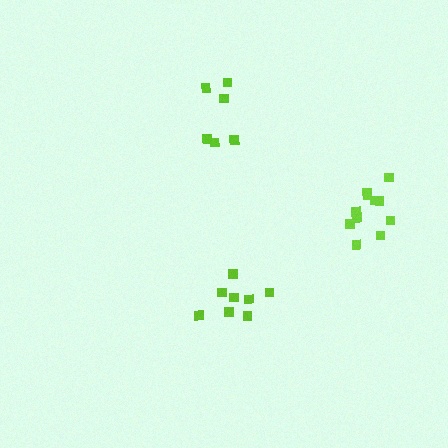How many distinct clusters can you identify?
There are 3 distinct clusters.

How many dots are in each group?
Group 1: 6 dots, Group 2: 8 dots, Group 3: 11 dots (25 total).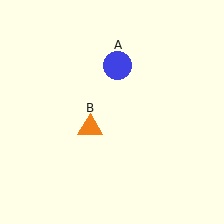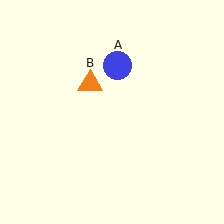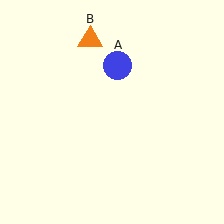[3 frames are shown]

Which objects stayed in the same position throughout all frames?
Blue circle (object A) remained stationary.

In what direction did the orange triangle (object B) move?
The orange triangle (object B) moved up.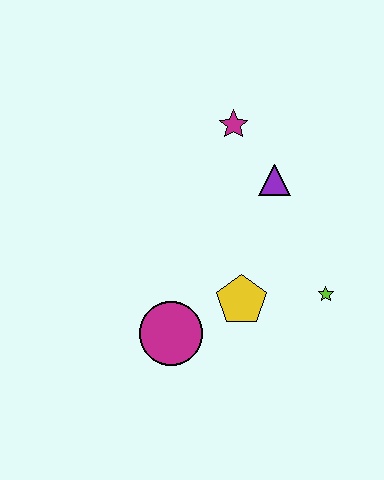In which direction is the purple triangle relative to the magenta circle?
The purple triangle is above the magenta circle.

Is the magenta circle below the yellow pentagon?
Yes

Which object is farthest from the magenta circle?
The magenta star is farthest from the magenta circle.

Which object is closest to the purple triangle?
The magenta star is closest to the purple triangle.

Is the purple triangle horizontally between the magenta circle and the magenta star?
No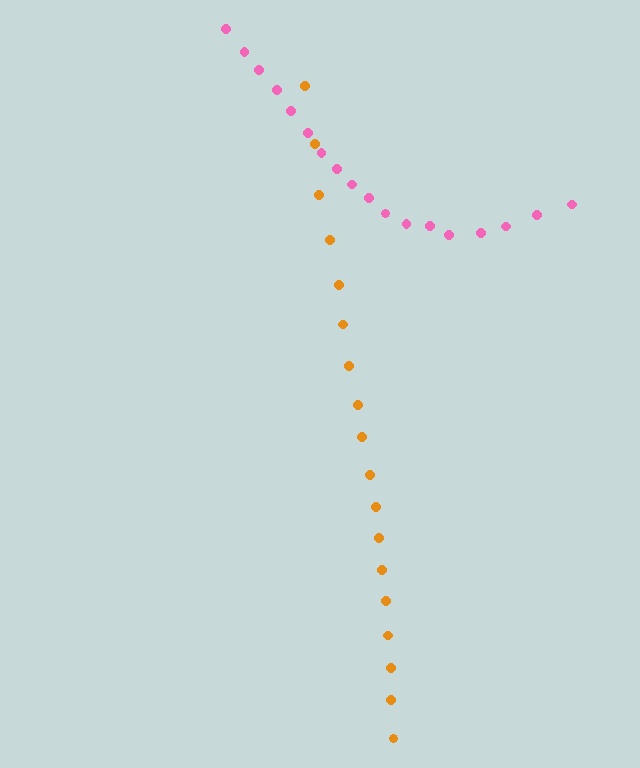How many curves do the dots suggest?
There are 2 distinct paths.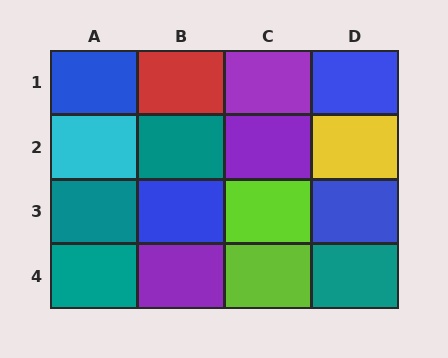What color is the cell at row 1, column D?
Blue.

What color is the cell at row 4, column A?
Teal.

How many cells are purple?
3 cells are purple.